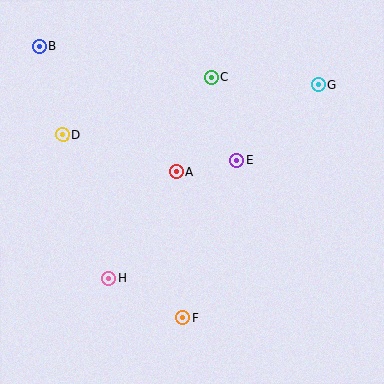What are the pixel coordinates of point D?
Point D is at (63, 135).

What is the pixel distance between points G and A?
The distance between G and A is 167 pixels.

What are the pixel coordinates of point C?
Point C is at (211, 77).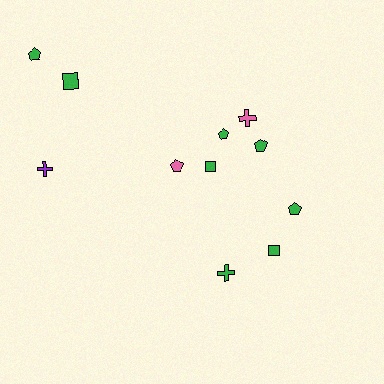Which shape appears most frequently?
Pentagon, with 5 objects.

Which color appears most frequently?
Green, with 8 objects.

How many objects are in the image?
There are 11 objects.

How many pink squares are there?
There are no pink squares.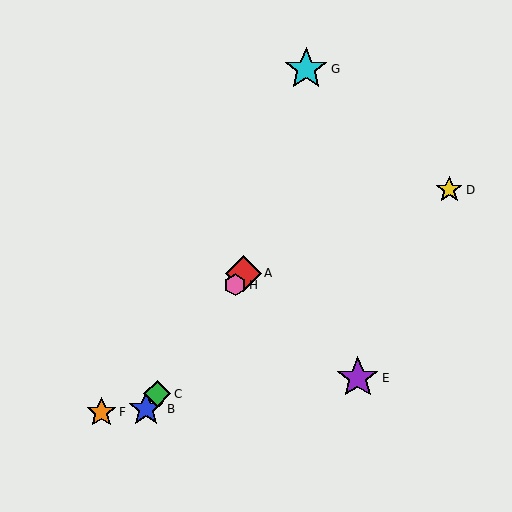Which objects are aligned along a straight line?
Objects A, B, C, H are aligned along a straight line.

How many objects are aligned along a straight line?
4 objects (A, B, C, H) are aligned along a straight line.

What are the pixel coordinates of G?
Object G is at (306, 69).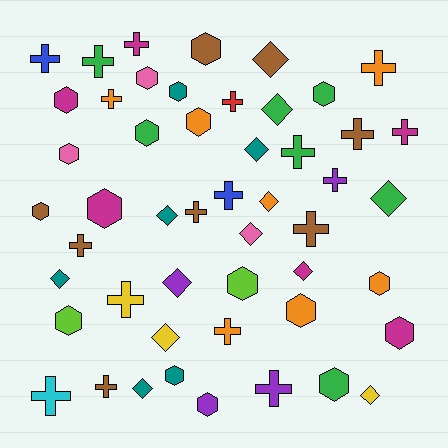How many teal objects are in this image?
There are 6 teal objects.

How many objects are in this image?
There are 50 objects.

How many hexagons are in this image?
There are 18 hexagons.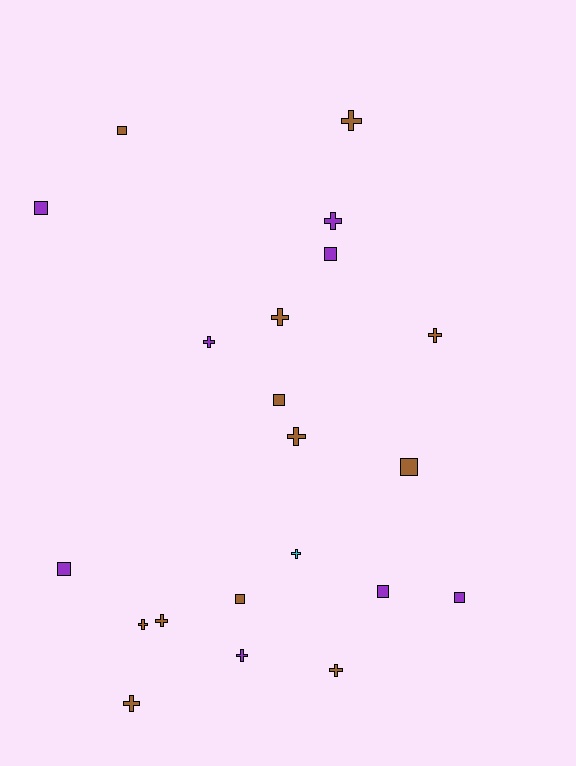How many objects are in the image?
There are 21 objects.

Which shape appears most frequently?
Cross, with 12 objects.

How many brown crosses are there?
There are 8 brown crosses.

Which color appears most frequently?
Brown, with 12 objects.